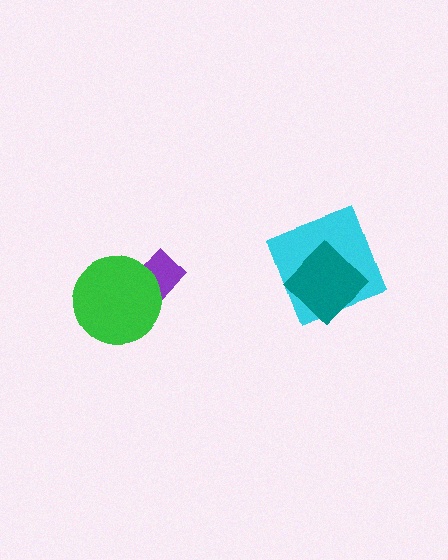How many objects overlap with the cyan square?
1 object overlaps with the cyan square.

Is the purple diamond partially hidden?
Yes, it is partially covered by another shape.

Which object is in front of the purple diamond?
The green circle is in front of the purple diamond.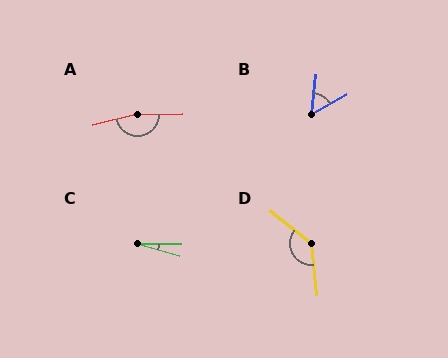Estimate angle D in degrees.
Approximately 134 degrees.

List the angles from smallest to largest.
C (16°), B (55°), D (134°), A (167°).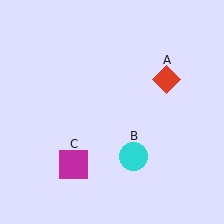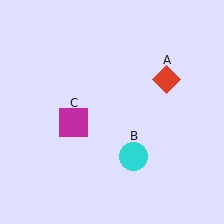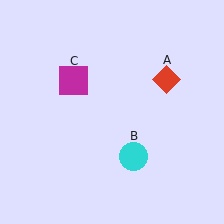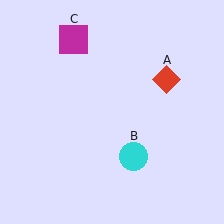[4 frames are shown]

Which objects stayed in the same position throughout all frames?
Red diamond (object A) and cyan circle (object B) remained stationary.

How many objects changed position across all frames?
1 object changed position: magenta square (object C).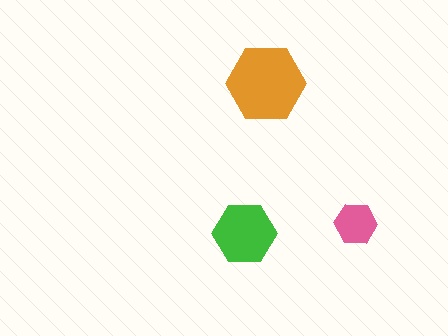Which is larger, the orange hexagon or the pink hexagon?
The orange one.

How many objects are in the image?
There are 3 objects in the image.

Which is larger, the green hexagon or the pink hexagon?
The green one.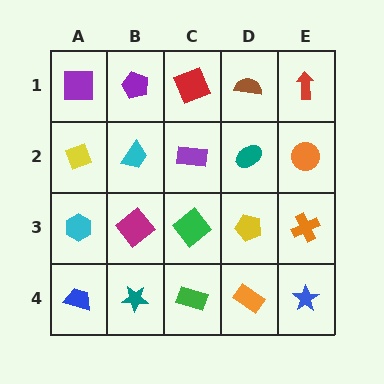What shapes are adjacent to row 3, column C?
A purple rectangle (row 2, column C), a green rectangle (row 4, column C), a magenta diamond (row 3, column B), a yellow pentagon (row 3, column D).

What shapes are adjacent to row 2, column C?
A red square (row 1, column C), a green diamond (row 3, column C), a cyan trapezoid (row 2, column B), a teal ellipse (row 2, column D).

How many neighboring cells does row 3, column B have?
4.